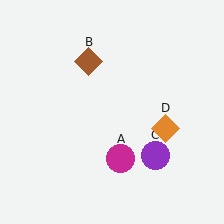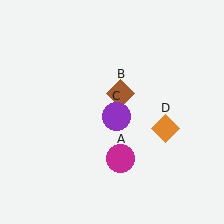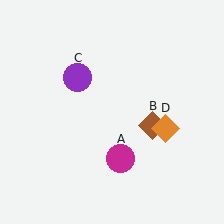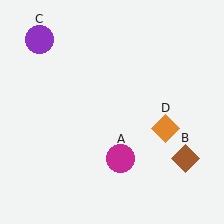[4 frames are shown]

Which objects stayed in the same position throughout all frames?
Magenta circle (object A) and orange diamond (object D) remained stationary.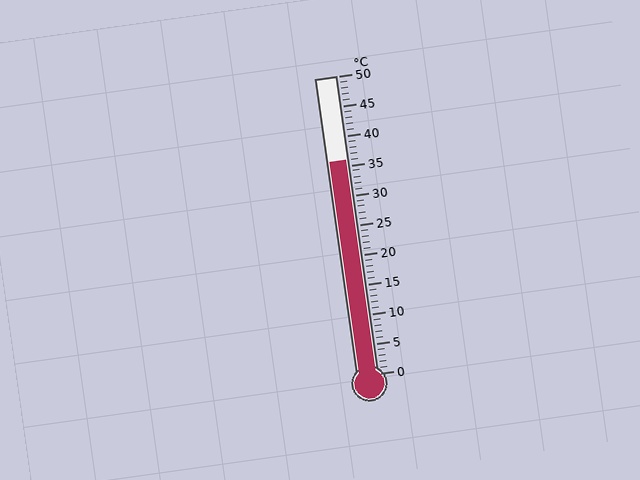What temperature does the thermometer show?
The thermometer shows approximately 36°C.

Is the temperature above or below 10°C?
The temperature is above 10°C.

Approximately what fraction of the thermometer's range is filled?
The thermometer is filled to approximately 70% of its range.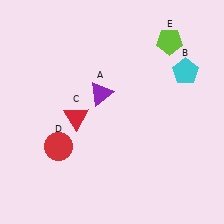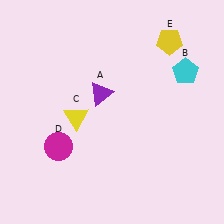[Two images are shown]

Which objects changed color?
C changed from red to yellow. D changed from red to magenta. E changed from lime to yellow.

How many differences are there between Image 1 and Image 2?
There are 3 differences between the two images.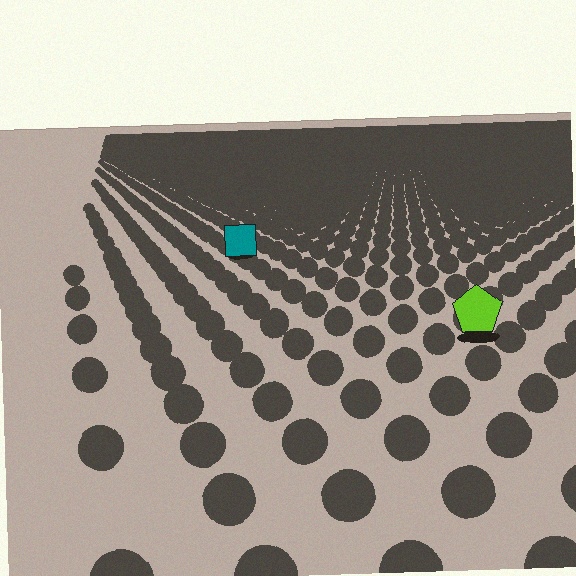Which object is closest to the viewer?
The lime pentagon is closest. The texture marks near it are larger and more spread out.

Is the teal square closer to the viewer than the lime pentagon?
No. The lime pentagon is closer — you can tell from the texture gradient: the ground texture is coarser near it.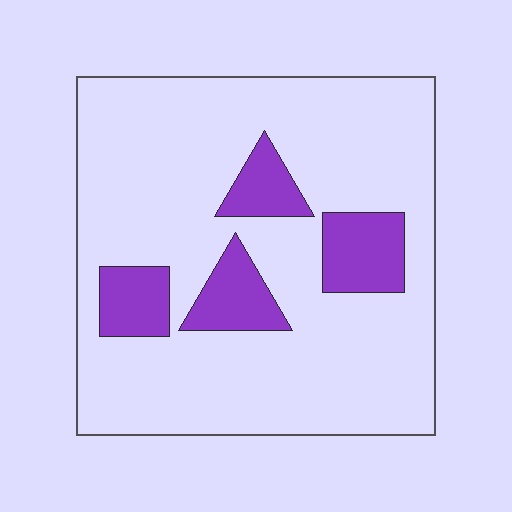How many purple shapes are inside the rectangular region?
4.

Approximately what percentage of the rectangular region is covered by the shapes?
Approximately 15%.